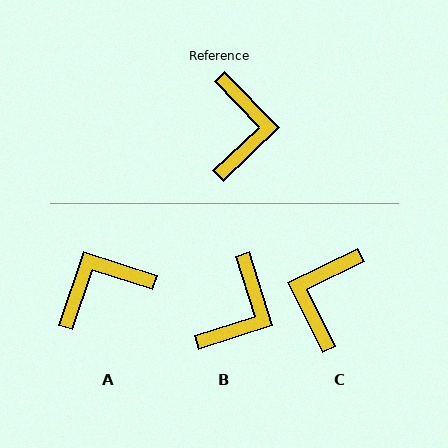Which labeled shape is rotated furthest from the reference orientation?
C, about 162 degrees away.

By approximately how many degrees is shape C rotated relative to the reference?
Approximately 162 degrees counter-clockwise.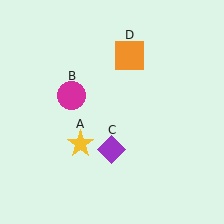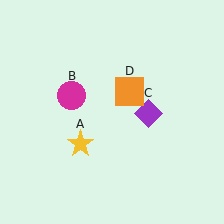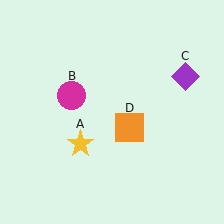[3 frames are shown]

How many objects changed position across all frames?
2 objects changed position: purple diamond (object C), orange square (object D).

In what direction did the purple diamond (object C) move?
The purple diamond (object C) moved up and to the right.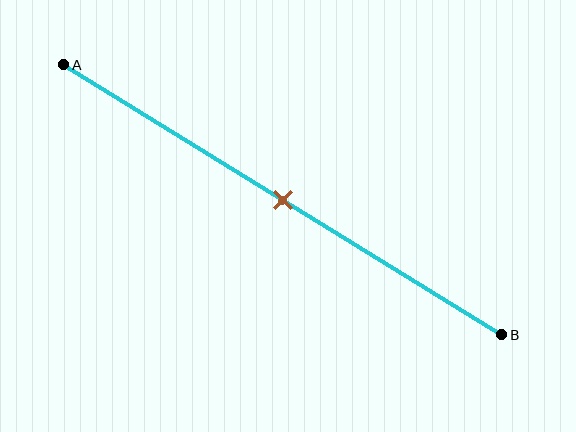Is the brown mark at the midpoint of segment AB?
Yes, the mark is approximately at the midpoint.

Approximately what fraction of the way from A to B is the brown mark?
The brown mark is approximately 50% of the way from A to B.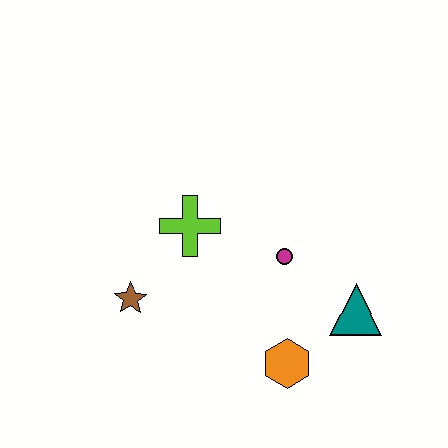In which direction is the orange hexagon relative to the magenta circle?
The orange hexagon is below the magenta circle.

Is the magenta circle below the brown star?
No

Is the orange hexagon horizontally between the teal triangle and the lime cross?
Yes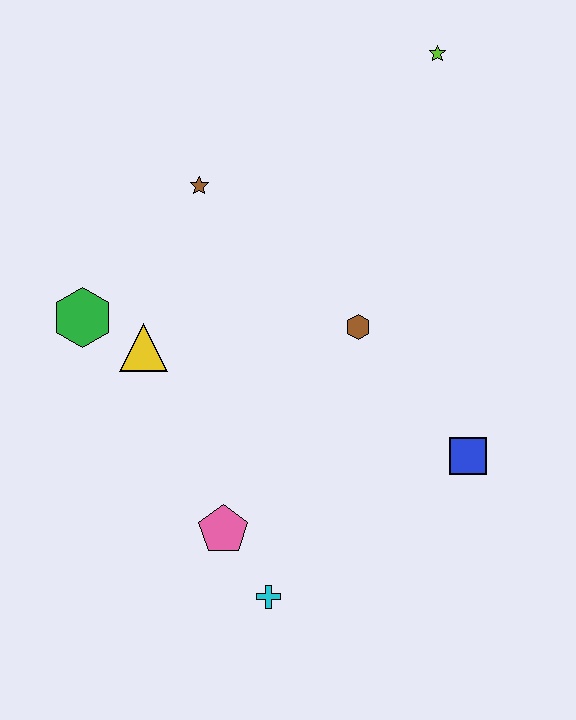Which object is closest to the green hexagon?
The yellow triangle is closest to the green hexagon.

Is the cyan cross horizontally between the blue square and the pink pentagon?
Yes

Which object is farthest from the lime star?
The cyan cross is farthest from the lime star.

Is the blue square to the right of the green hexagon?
Yes